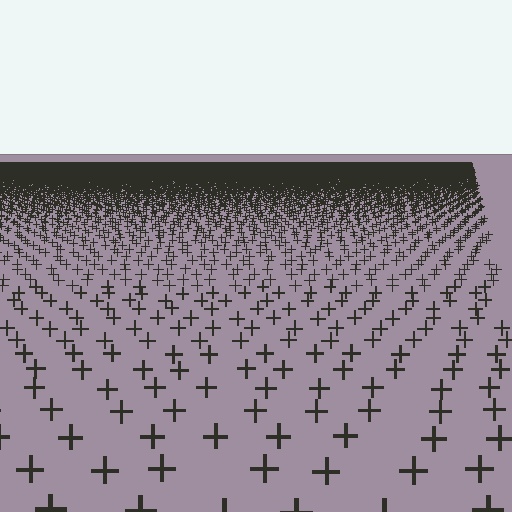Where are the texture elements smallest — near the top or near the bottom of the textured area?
Near the top.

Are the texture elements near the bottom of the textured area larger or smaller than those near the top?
Larger. Near the bottom, elements are closer to the viewer and appear at a bigger on-screen size.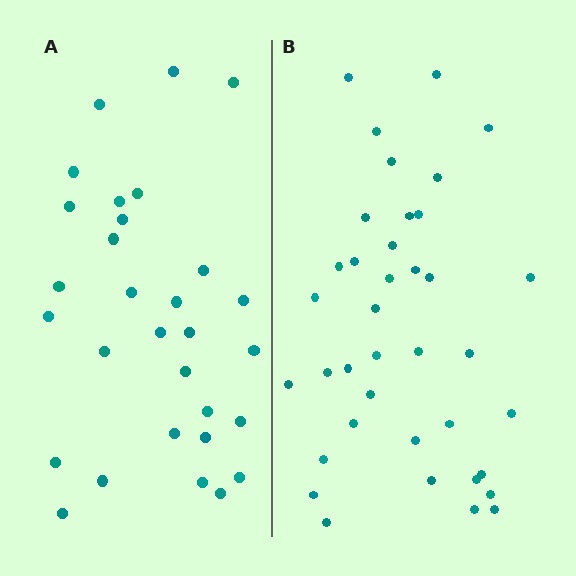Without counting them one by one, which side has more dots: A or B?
Region B (the right region) has more dots.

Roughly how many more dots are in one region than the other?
Region B has roughly 8 or so more dots than region A.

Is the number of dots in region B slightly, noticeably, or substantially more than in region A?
Region B has noticeably more, but not dramatically so. The ratio is roughly 1.3 to 1.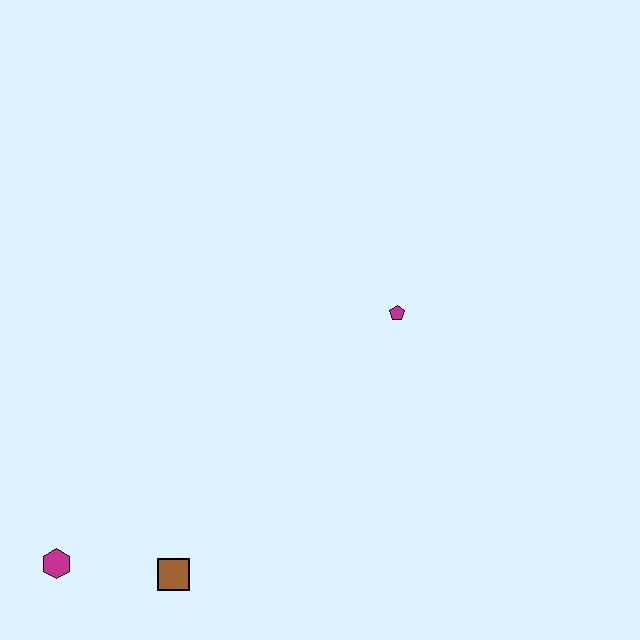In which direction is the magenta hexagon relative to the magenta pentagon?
The magenta hexagon is to the left of the magenta pentagon.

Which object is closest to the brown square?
The magenta hexagon is closest to the brown square.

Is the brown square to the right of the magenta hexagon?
Yes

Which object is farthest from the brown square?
The magenta pentagon is farthest from the brown square.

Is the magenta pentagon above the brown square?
Yes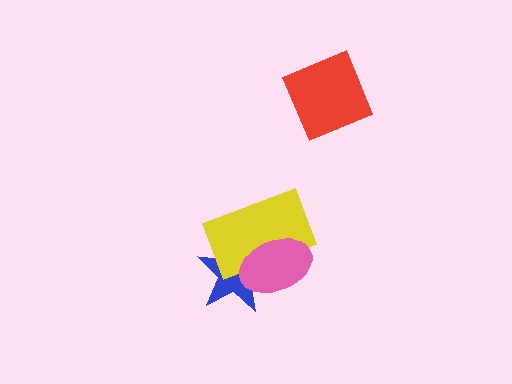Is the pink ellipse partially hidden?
No, no other shape covers it.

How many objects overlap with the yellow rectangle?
2 objects overlap with the yellow rectangle.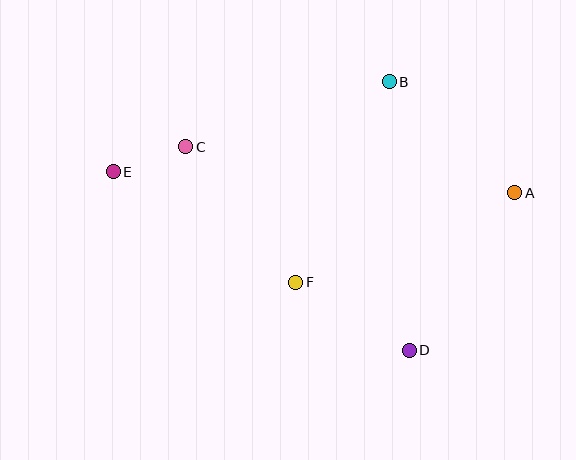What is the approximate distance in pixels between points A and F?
The distance between A and F is approximately 236 pixels.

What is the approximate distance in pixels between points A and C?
The distance between A and C is approximately 332 pixels.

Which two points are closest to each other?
Points C and E are closest to each other.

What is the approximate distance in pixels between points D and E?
The distance between D and E is approximately 346 pixels.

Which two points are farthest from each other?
Points A and E are farthest from each other.